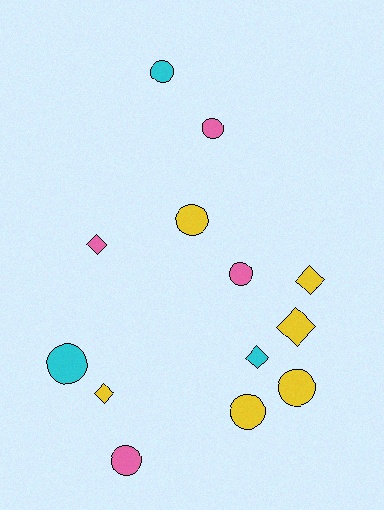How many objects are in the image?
There are 13 objects.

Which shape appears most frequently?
Circle, with 8 objects.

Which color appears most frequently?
Yellow, with 6 objects.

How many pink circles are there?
There are 3 pink circles.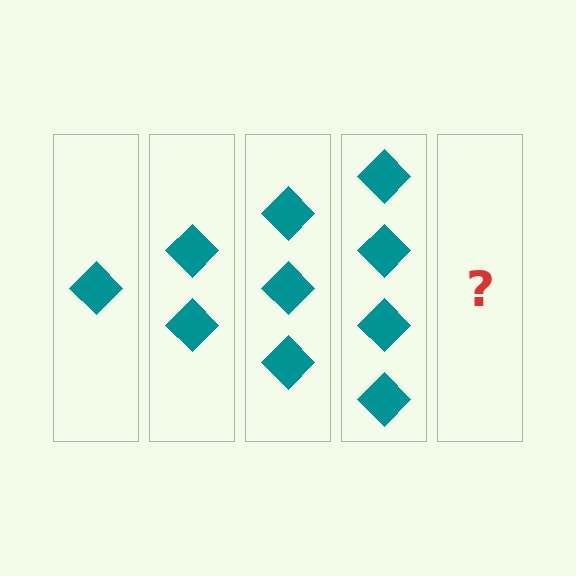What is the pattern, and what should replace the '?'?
The pattern is that each step adds one more diamond. The '?' should be 5 diamonds.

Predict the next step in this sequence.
The next step is 5 diamonds.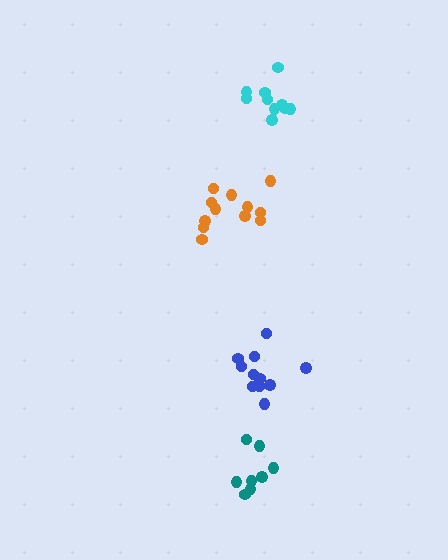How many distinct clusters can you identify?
There are 4 distinct clusters.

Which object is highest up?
The cyan cluster is topmost.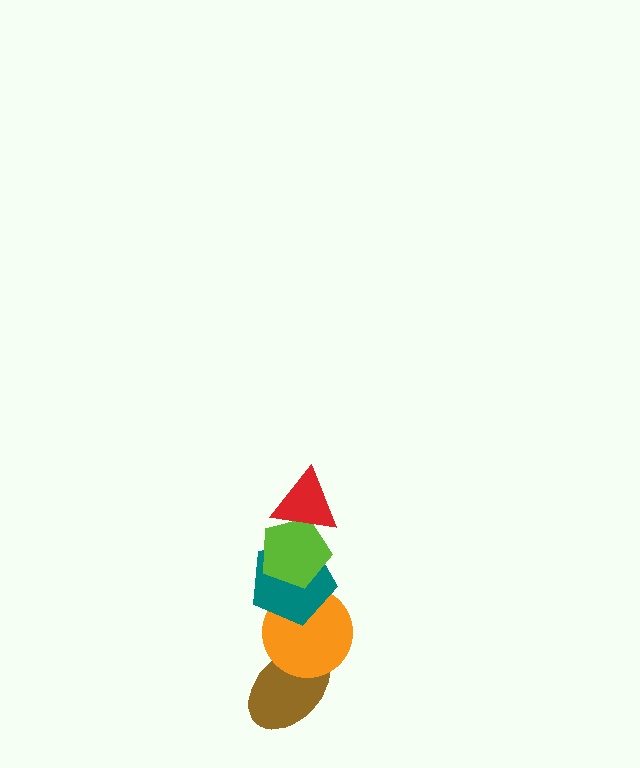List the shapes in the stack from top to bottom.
From top to bottom: the red triangle, the lime pentagon, the teal pentagon, the orange circle, the brown ellipse.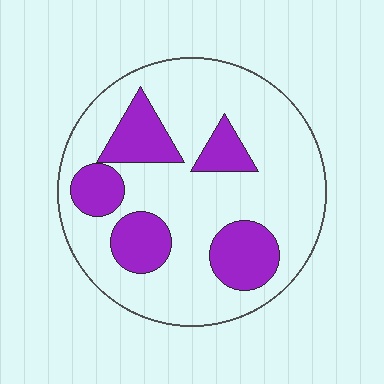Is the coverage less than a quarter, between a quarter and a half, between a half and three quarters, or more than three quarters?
Between a quarter and a half.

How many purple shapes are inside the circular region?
5.